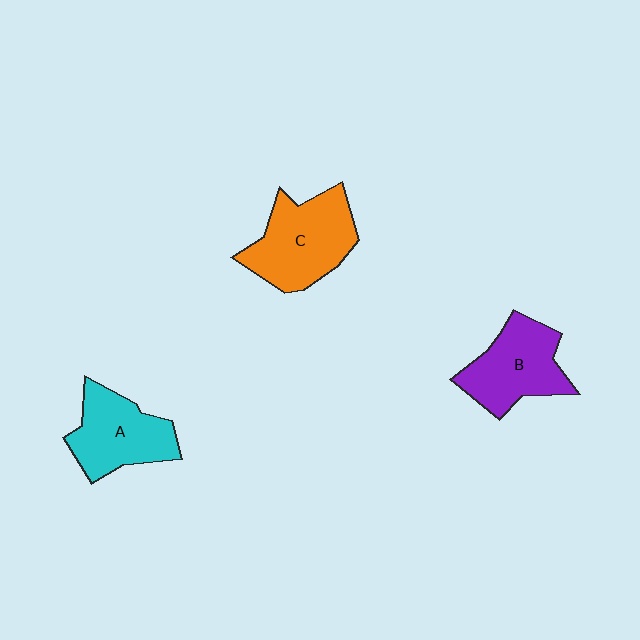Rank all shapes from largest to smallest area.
From largest to smallest: C (orange), B (purple), A (cyan).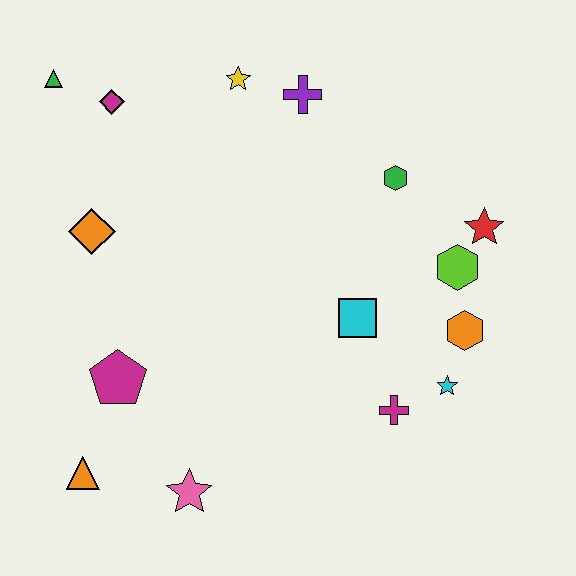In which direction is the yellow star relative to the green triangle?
The yellow star is to the right of the green triangle.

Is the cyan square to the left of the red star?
Yes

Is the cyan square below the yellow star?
Yes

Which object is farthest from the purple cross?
The orange triangle is farthest from the purple cross.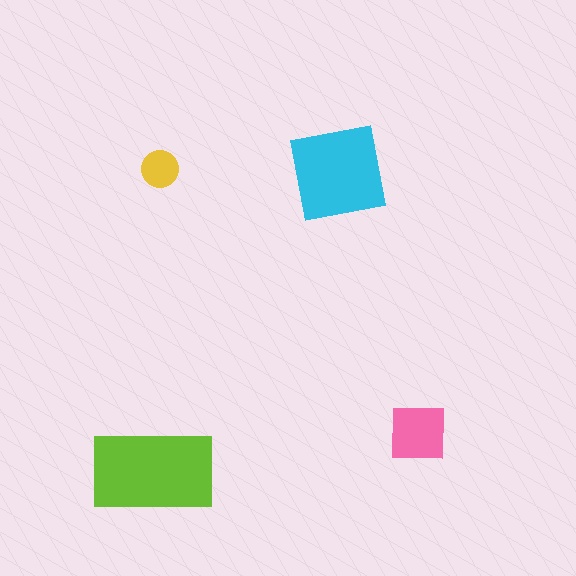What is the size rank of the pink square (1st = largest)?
3rd.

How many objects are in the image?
There are 4 objects in the image.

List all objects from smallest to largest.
The yellow circle, the pink square, the cyan square, the lime rectangle.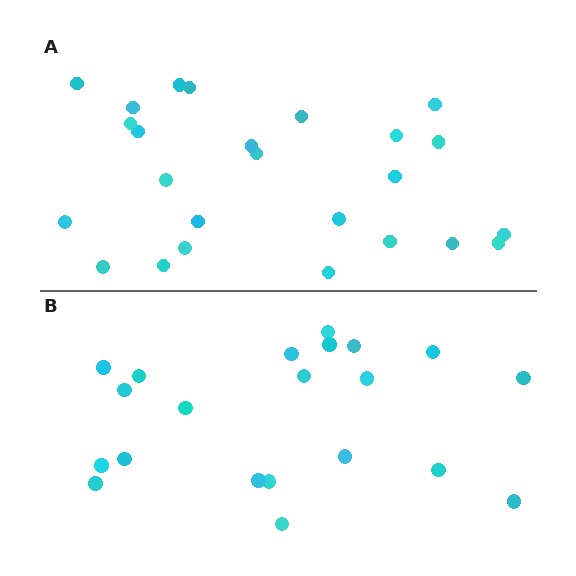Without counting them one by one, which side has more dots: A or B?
Region A (the top region) has more dots.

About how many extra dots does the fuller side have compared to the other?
Region A has about 4 more dots than region B.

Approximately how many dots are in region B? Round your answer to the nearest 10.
About 20 dots. (The exact count is 21, which rounds to 20.)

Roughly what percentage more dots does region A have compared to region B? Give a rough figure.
About 20% more.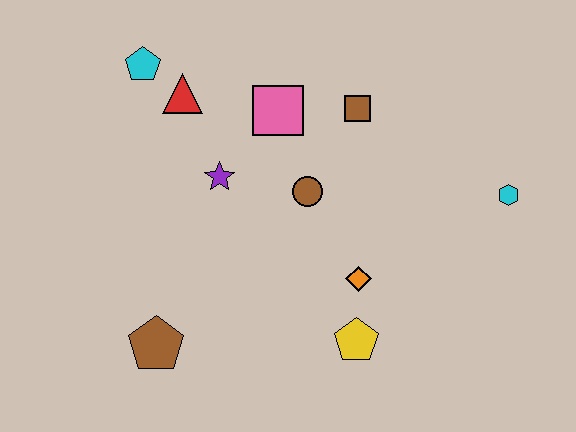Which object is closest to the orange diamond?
The yellow pentagon is closest to the orange diamond.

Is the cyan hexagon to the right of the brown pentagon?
Yes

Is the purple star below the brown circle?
No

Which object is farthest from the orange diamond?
The cyan pentagon is farthest from the orange diamond.